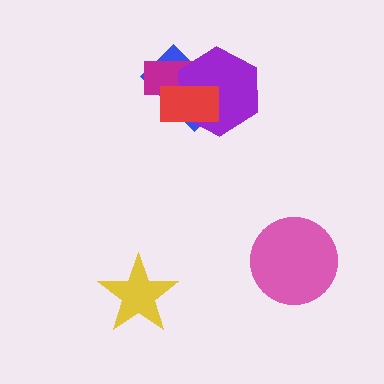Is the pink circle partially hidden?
No, no other shape covers it.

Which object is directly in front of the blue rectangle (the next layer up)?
The magenta rectangle is directly in front of the blue rectangle.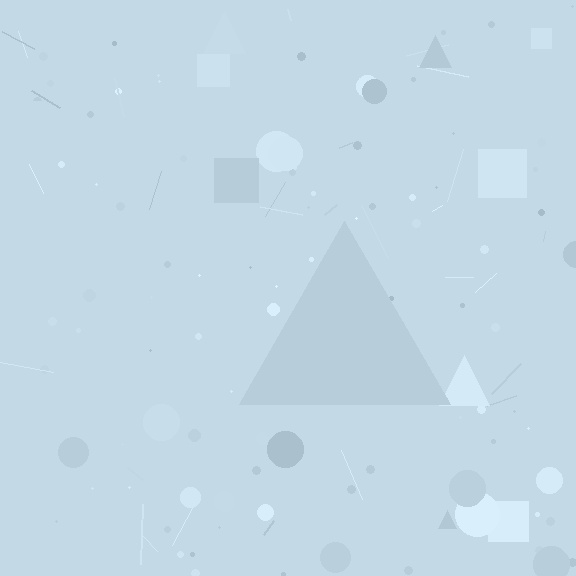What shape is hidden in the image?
A triangle is hidden in the image.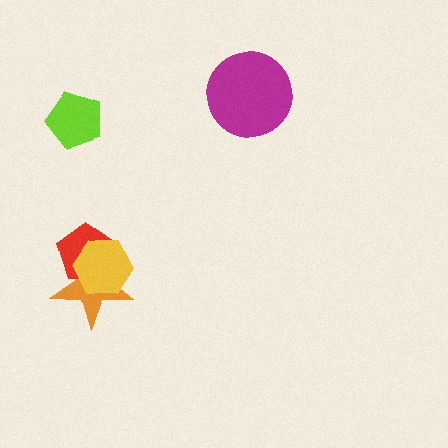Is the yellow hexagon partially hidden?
No, no other shape covers it.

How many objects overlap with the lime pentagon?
0 objects overlap with the lime pentagon.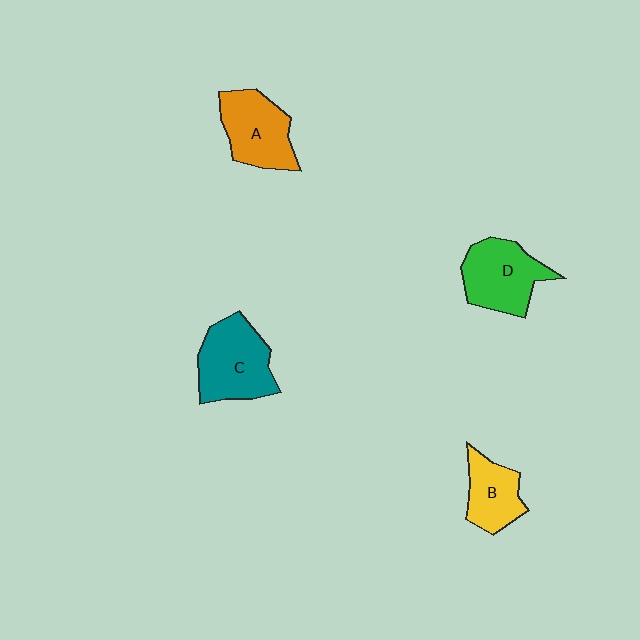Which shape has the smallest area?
Shape B (yellow).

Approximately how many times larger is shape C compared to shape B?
Approximately 1.5 times.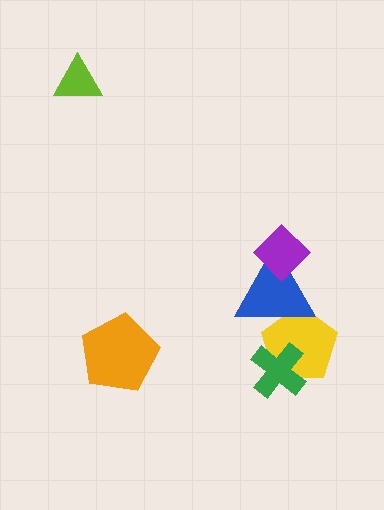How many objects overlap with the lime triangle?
0 objects overlap with the lime triangle.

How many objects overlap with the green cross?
1 object overlaps with the green cross.